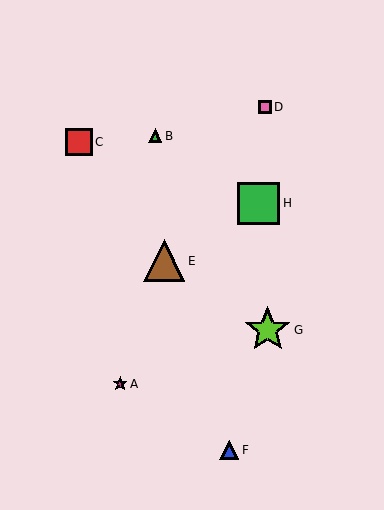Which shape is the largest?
The lime star (labeled G) is the largest.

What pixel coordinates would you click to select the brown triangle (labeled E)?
Click at (164, 261) to select the brown triangle E.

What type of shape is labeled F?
Shape F is a blue triangle.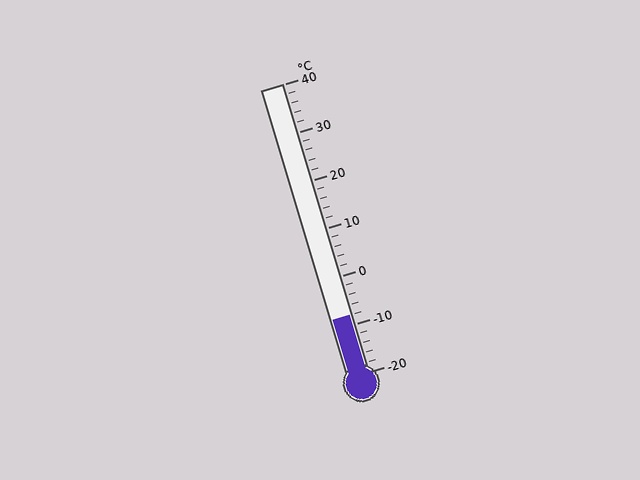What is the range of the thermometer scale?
The thermometer scale ranges from -20°C to 40°C.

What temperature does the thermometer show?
The thermometer shows approximately -8°C.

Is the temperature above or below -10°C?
The temperature is above -10°C.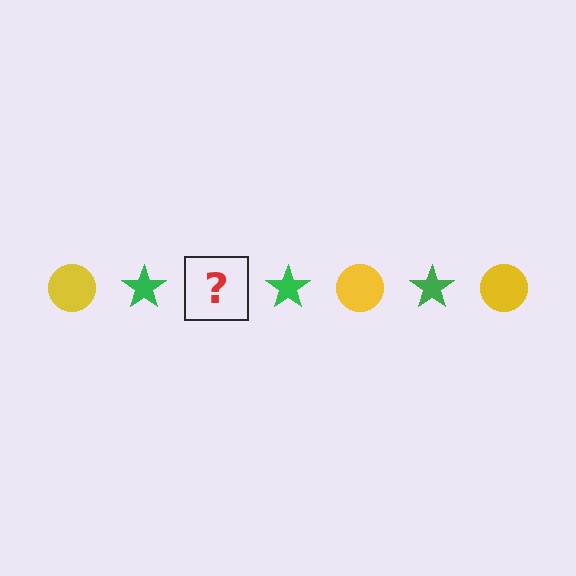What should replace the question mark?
The question mark should be replaced with a yellow circle.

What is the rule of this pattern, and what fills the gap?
The rule is that the pattern alternates between yellow circle and green star. The gap should be filled with a yellow circle.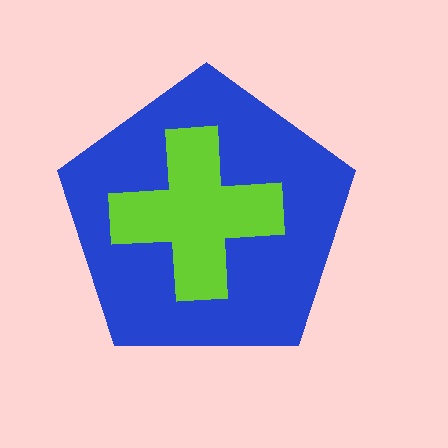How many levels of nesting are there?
2.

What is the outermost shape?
The blue pentagon.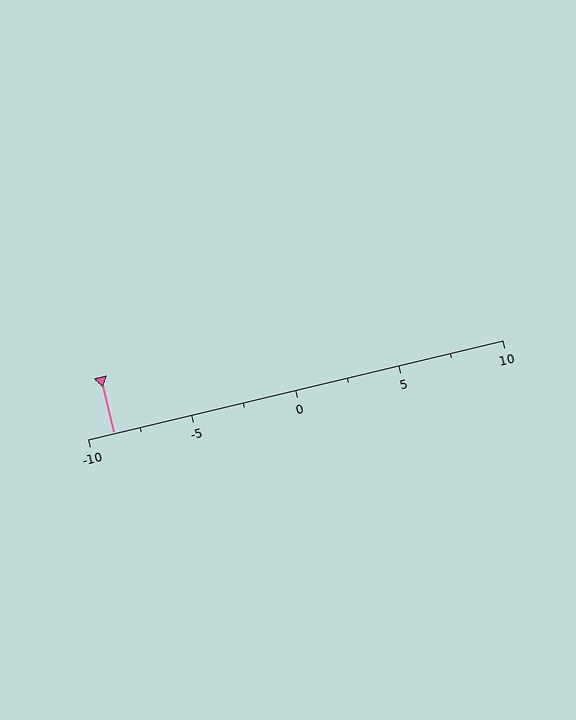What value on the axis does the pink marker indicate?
The marker indicates approximately -8.8.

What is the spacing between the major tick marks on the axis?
The major ticks are spaced 5 apart.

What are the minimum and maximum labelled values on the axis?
The axis runs from -10 to 10.